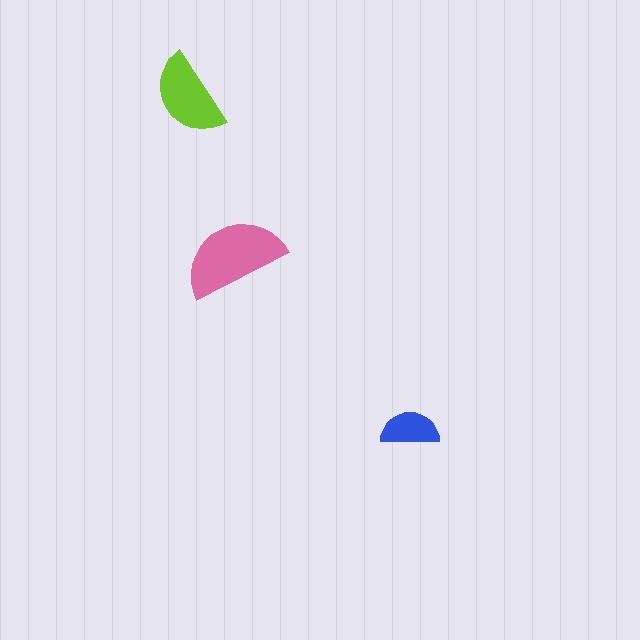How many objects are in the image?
There are 3 objects in the image.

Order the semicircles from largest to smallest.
the pink one, the lime one, the blue one.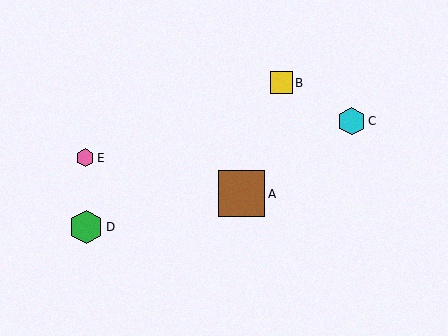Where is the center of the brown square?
The center of the brown square is at (242, 194).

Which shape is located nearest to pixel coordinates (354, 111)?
The cyan hexagon (labeled C) at (351, 121) is nearest to that location.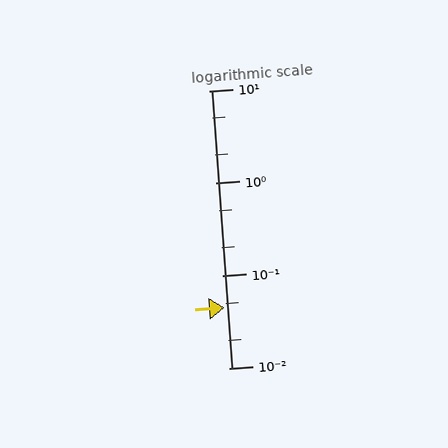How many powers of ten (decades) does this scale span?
The scale spans 3 decades, from 0.01 to 10.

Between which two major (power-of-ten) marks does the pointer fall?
The pointer is between 0.01 and 0.1.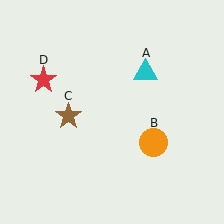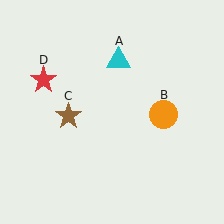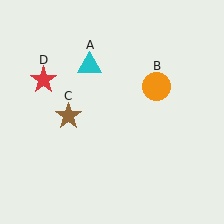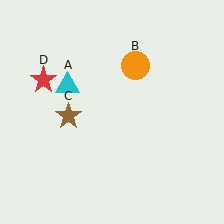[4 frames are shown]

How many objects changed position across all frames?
2 objects changed position: cyan triangle (object A), orange circle (object B).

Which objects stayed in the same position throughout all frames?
Brown star (object C) and red star (object D) remained stationary.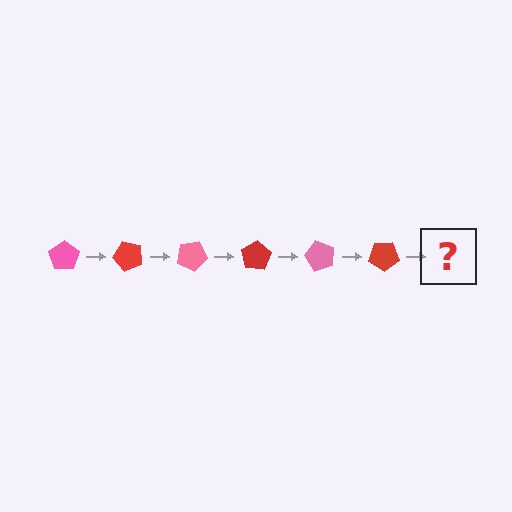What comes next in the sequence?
The next element should be a pink pentagon, rotated 300 degrees from the start.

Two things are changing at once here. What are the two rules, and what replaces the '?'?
The two rules are that it rotates 50 degrees each step and the color cycles through pink and red. The '?' should be a pink pentagon, rotated 300 degrees from the start.